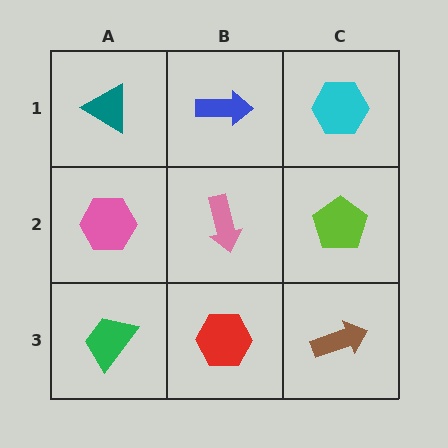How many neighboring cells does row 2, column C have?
3.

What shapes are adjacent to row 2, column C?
A cyan hexagon (row 1, column C), a brown arrow (row 3, column C), a pink arrow (row 2, column B).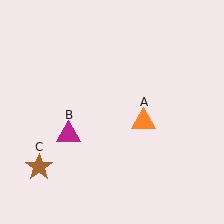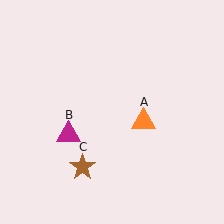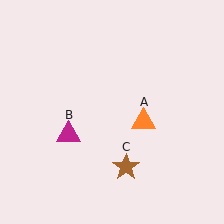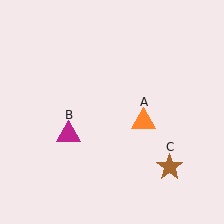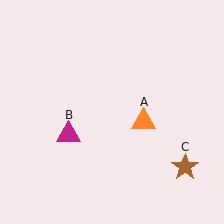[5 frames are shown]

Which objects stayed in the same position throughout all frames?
Orange triangle (object A) and magenta triangle (object B) remained stationary.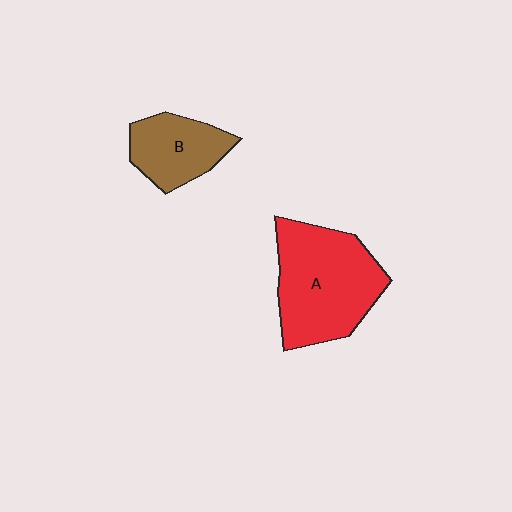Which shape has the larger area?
Shape A (red).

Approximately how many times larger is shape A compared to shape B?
Approximately 1.8 times.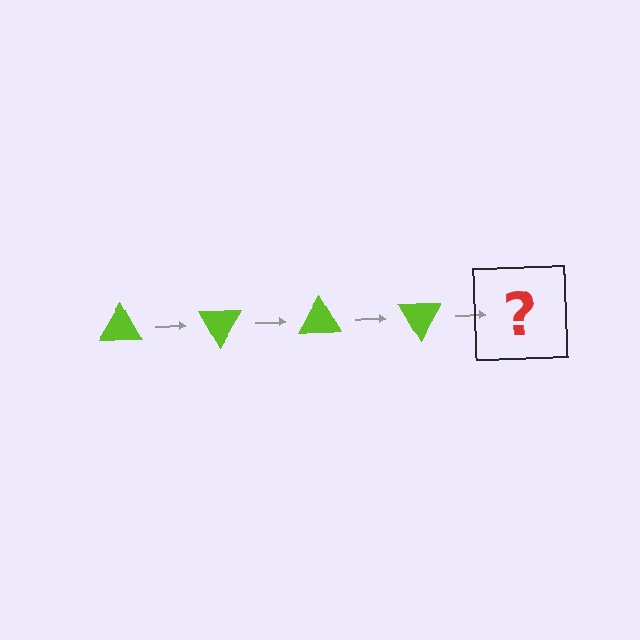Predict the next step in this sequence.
The next step is a lime triangle rotated 240 degrees.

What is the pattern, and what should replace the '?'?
The pattern is that the triangle rotates 60 degrees each step. The '?' should be a lime triangle rotated 240 degrees.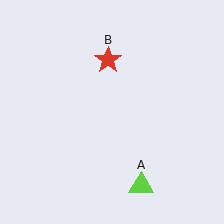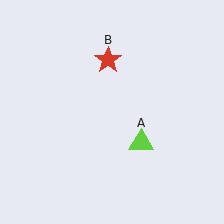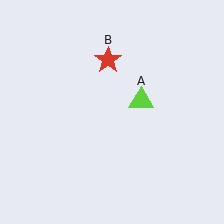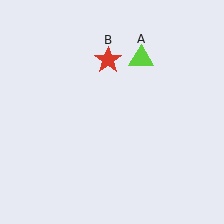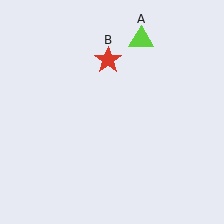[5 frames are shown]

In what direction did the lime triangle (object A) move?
The lime triangle (object A) moved up.